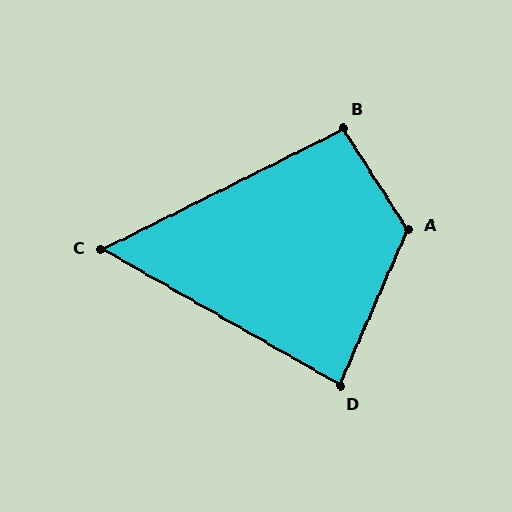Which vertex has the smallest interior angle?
C, at approximately 56 degrees.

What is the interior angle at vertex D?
Approximately 84 degrees (acute).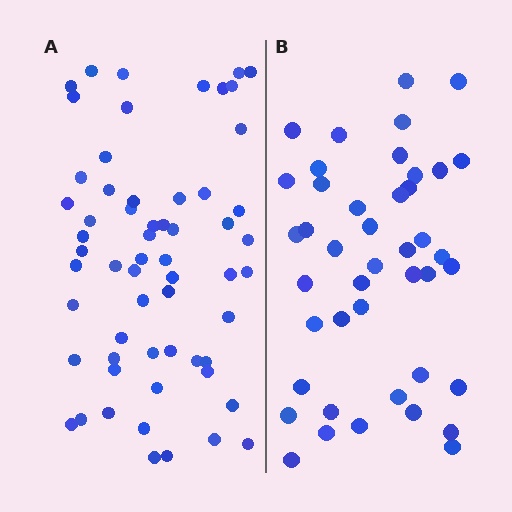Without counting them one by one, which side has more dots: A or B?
Region A (the left region) has more dots.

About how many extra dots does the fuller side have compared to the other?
Region A has approximately 15 more dots than region B.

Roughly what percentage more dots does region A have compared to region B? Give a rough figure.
About 40% more.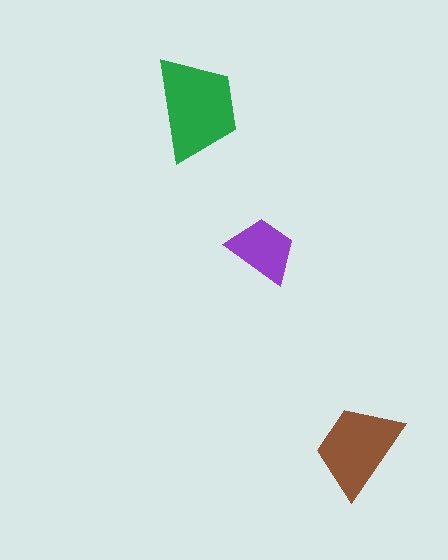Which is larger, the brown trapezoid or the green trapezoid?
The green one.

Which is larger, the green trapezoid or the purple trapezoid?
The green one.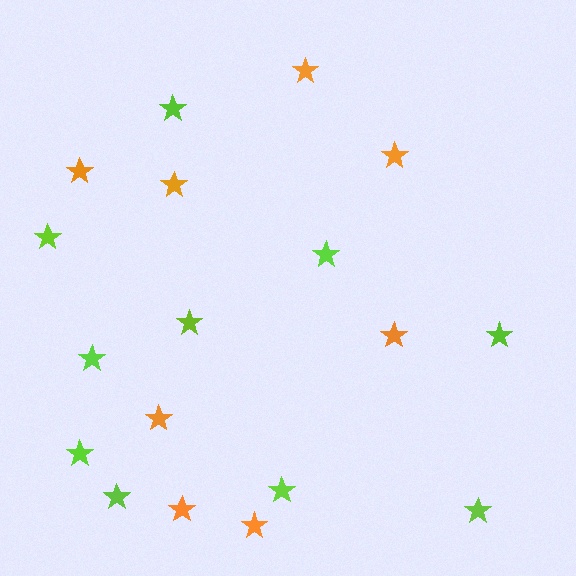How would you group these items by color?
There are 2 groups: one group of lime stars (10) and one group of orange stars (8).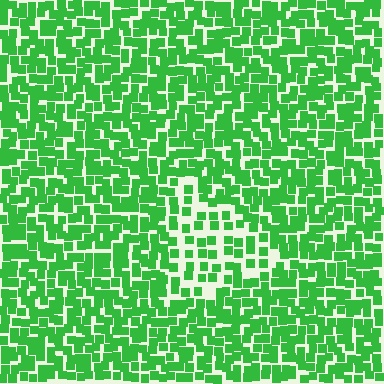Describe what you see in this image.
The image contains small green elements arranged at two different densities. A triangle-shaped region is visible where the elements are less densely packed than the surrounding area.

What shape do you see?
I see a triangle.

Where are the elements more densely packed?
The elements are more densely packed outside the triangle boundary.